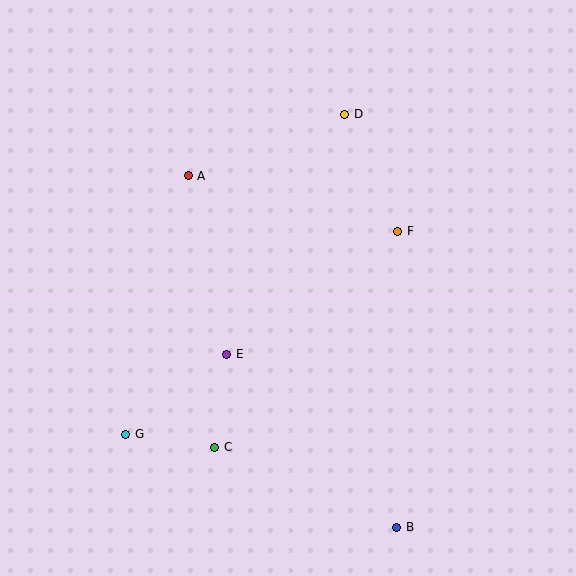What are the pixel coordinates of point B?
Point B is at (397, 527).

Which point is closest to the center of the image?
Point E at (227, 354) is closest to the center.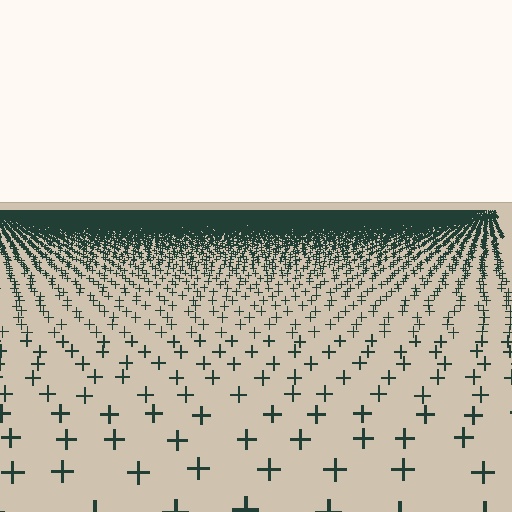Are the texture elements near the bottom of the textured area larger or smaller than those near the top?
Larger. Near the bottom, elements are closer to the viewer and appear at a bigger on-screen size.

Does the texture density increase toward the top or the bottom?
Density increases toward the top.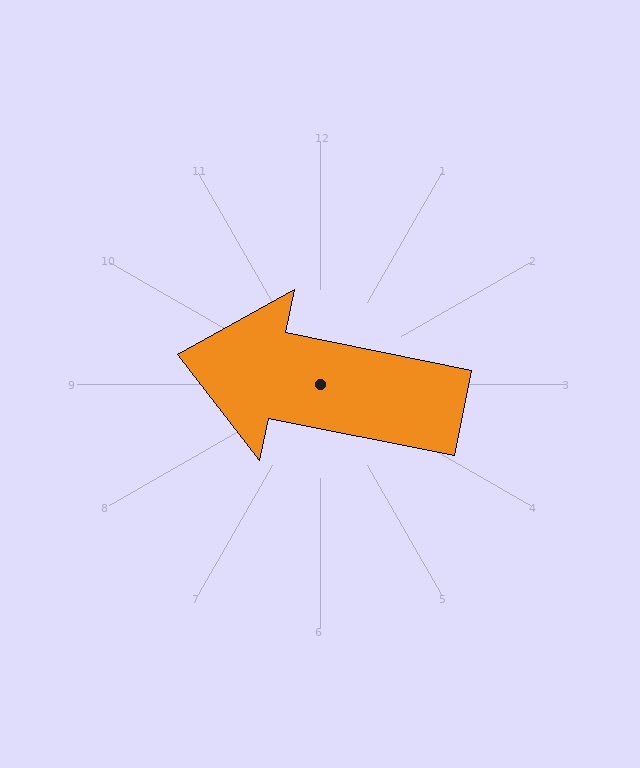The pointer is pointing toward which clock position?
Roughly 9 o'clock.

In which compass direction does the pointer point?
West.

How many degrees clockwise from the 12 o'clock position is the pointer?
Approximately 282 degrees.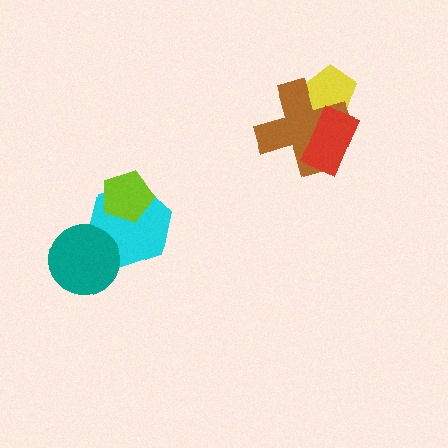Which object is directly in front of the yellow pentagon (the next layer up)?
The brown cross is directly in front of the yellow pentagon.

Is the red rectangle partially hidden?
No, no other shape covers it.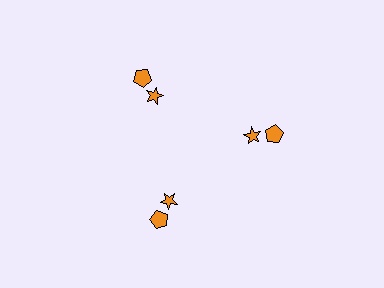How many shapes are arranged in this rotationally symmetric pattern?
There are 6 shapes, arranged in 3 groups of 2.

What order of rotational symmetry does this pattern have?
This pattern has 3-fold rotational symmetry.